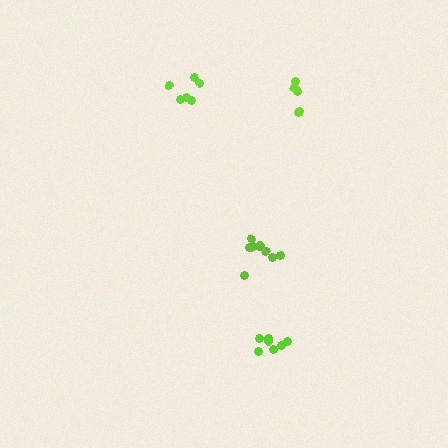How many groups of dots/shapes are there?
There are 4 groups.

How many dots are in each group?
Group 1: 8 dots, Group 2: 5 dots, Group 3: 6 dots, Group 4: 7 dots (26 total).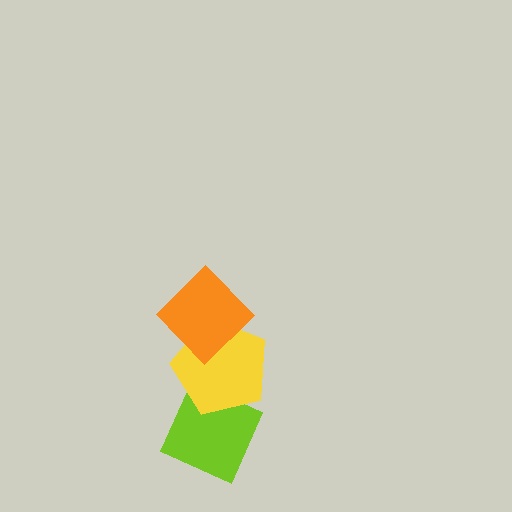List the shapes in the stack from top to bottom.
From top to bottom: the orange diamond, the yellow pentagon, the lime diamond.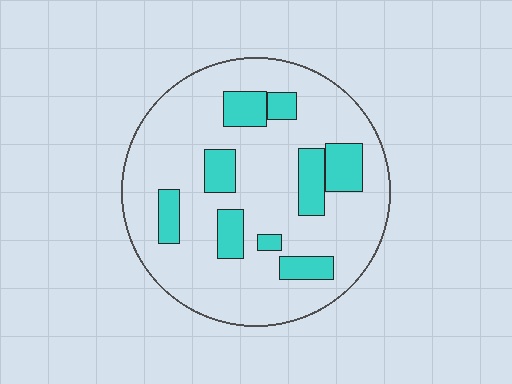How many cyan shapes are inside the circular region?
9.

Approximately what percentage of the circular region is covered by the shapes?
Approximately 20%.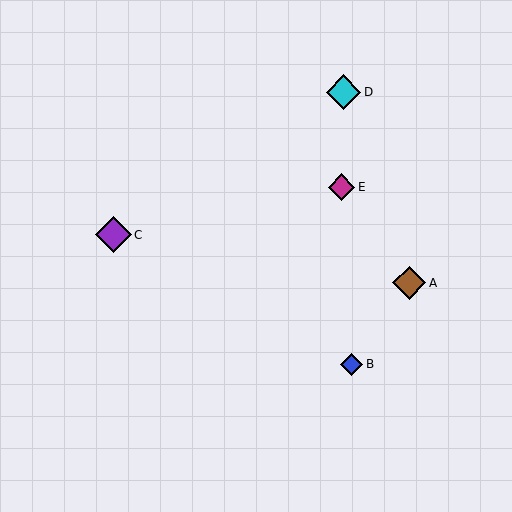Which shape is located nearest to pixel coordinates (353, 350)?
The blue diamond (labeled B) at (352, 364) is nearest to that location.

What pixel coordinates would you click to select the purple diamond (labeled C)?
Click at (114, 235) to select the purple diamond C.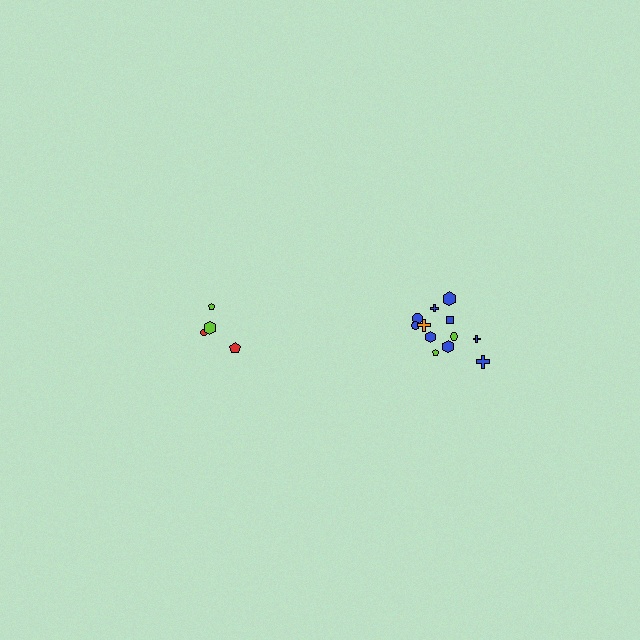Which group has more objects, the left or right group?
The right group.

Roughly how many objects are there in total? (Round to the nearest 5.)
Roughly 15 objects in total.